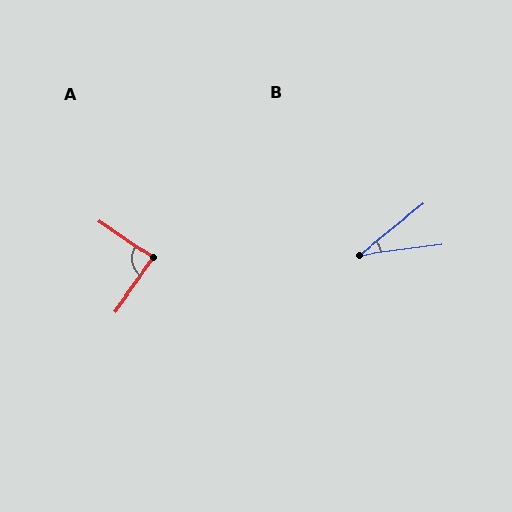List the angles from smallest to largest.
B (31°), A (88°).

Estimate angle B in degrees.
Approximately 31 degrees.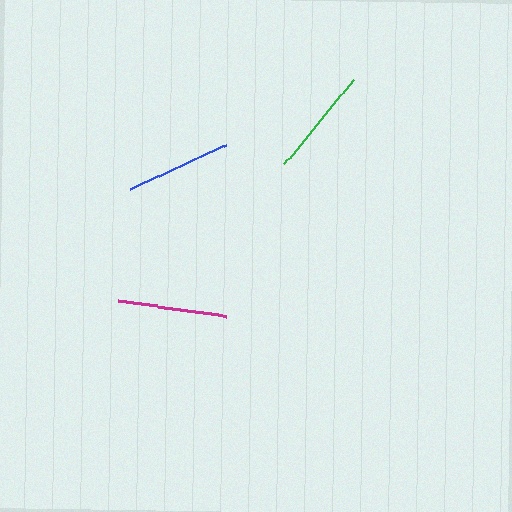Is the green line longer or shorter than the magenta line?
The magenta line is longer than the green line.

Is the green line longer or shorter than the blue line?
The green line is longer than the blue line.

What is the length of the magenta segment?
The magenta segment is approximately 109 pixels long.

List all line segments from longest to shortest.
From longest to shortest: magenta, green, blue.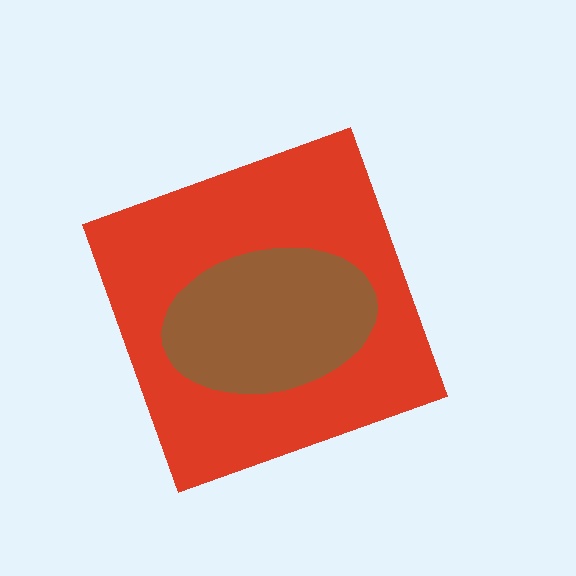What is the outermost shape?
The red diamond.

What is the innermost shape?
The brown ellipse.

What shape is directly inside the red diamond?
The brown ellipse.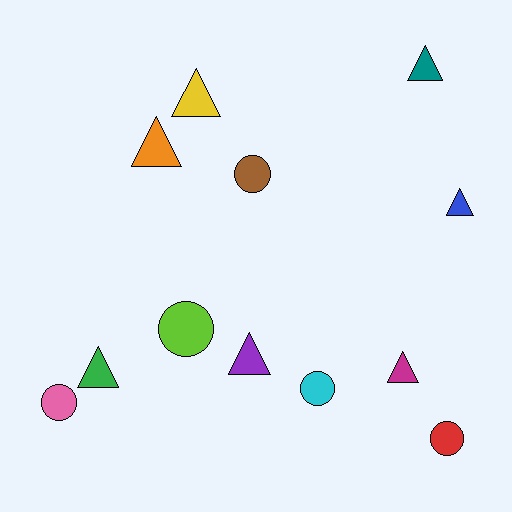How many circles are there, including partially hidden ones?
There are 5 circles.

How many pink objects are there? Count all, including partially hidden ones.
There is 1 pink object.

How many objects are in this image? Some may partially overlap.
There are 12 objects.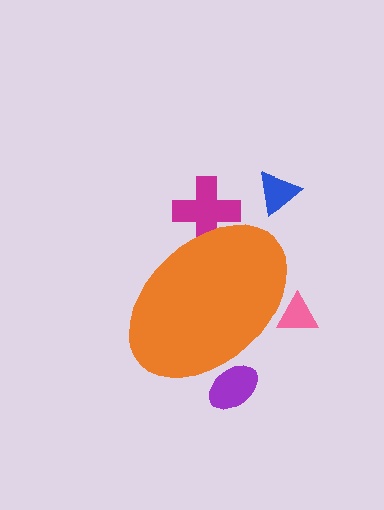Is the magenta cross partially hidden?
Yes, the magenta cross is partially hidden behind the orange ellipse.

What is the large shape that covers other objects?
An orange ellipse.